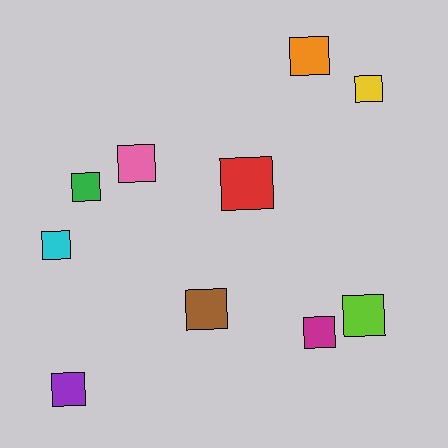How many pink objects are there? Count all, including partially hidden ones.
There is 1 pink object.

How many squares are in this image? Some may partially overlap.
There are 10 squares.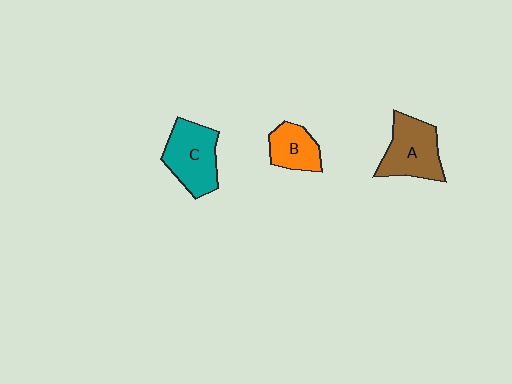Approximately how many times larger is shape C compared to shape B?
Approximately 1.6 times.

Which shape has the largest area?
Shape C (teal).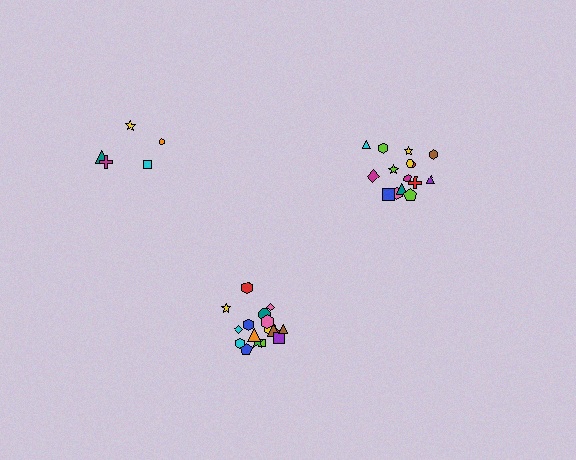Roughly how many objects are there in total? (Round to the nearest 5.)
Roughly 40 objects in total.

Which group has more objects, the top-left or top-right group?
The top-right group.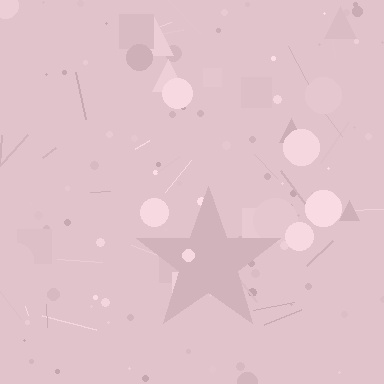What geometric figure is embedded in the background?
A star is embedded in the background.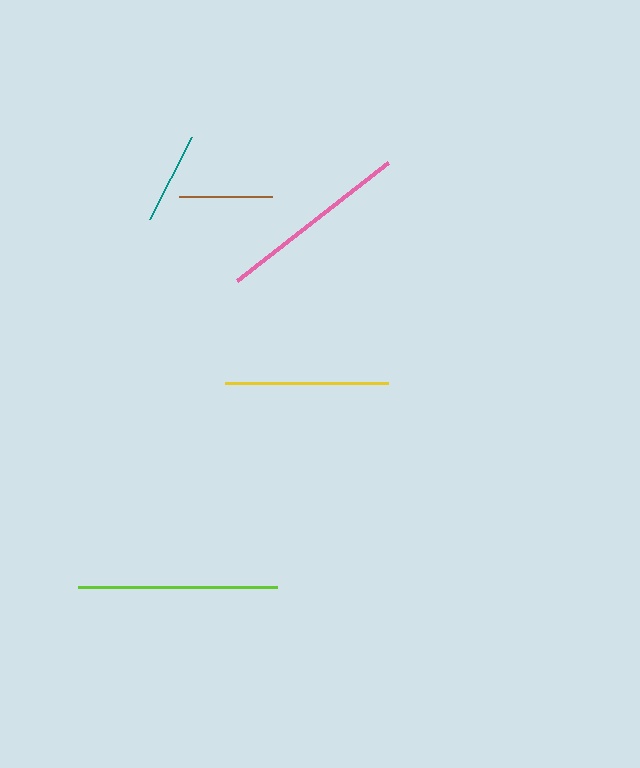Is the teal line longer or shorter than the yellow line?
The yellow line is longer than the teal line.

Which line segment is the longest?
The lime line is the longest at approximately 199 pixels.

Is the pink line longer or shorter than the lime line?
The lime line is longer than the pink line.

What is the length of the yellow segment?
The yellow segment is approximately 163 pixels long.